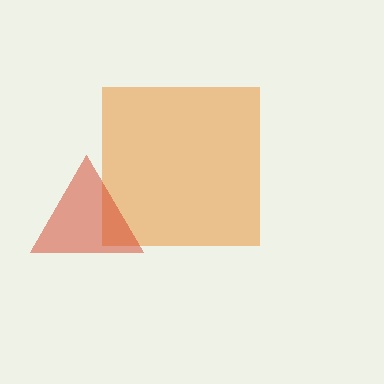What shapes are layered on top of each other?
The layered shapes are: an orange square, a red triangle.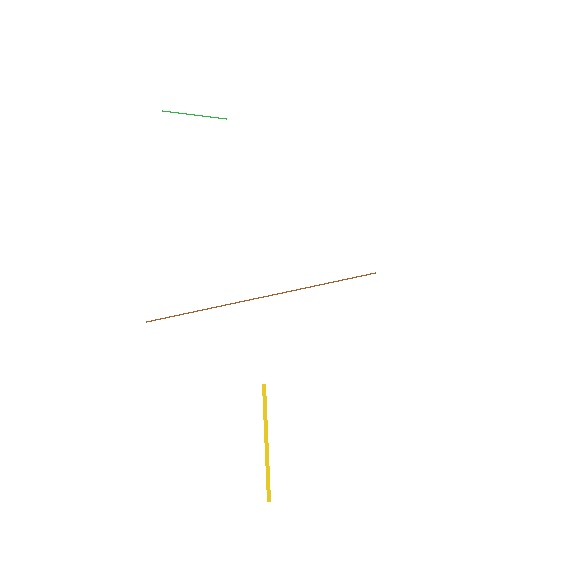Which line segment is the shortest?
The green line is the shortest at approximately 64 pixels.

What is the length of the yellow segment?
The yellow segment is approximately 116 pixels long.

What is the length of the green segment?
The green segment is approximately 64 pixels long.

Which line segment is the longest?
The brown line is the longest at approximately 234 pixels.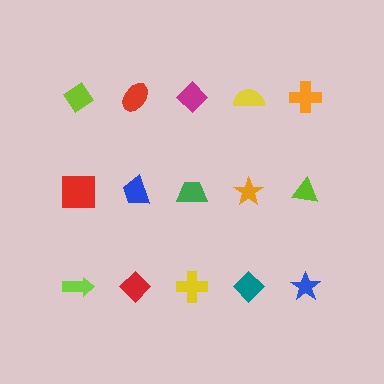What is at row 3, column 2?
A red diamond.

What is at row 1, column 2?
A red ellipse.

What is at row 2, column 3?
A green trapezoid.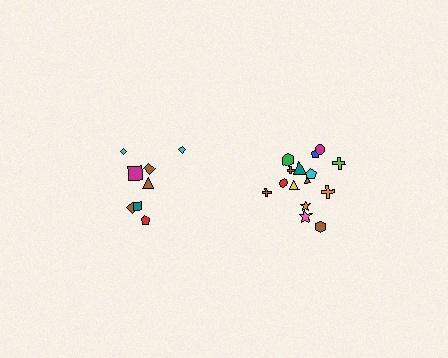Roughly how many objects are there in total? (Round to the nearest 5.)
Roughly 25 objects in total.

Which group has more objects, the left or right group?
The right group.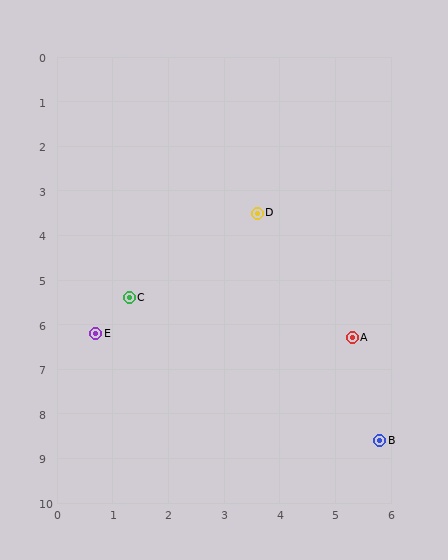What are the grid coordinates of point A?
Point A is at approximately (5.3, 6.3).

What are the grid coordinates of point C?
Point C is at approximately (1.3, 5.4).